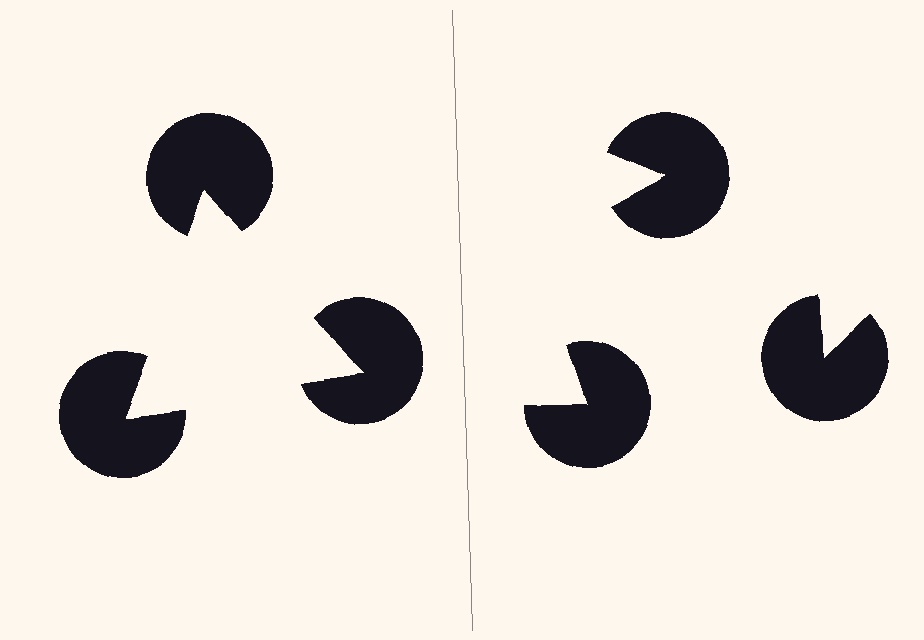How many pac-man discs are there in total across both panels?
6 — 3 on each side.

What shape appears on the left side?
An illusory triangle.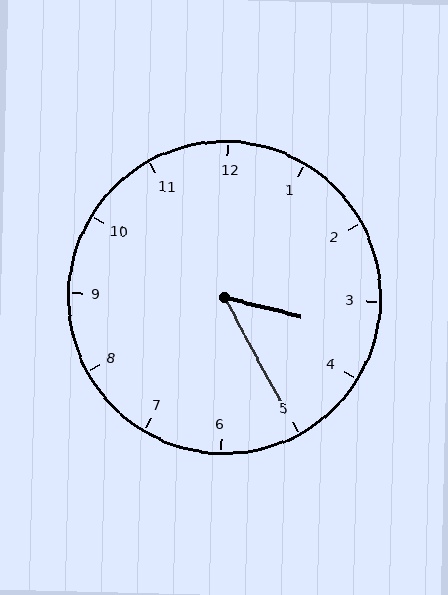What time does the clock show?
3:25.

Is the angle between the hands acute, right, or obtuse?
It is acute.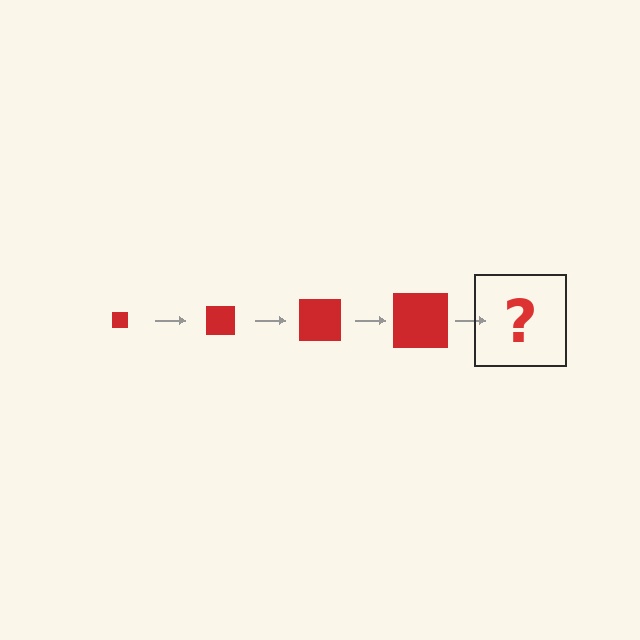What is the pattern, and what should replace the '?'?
The pattern is that the square gets progressively larger each step. The '?' should be a red square, larger than the previous one.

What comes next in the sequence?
The next element should be a red square, larger than the previous one.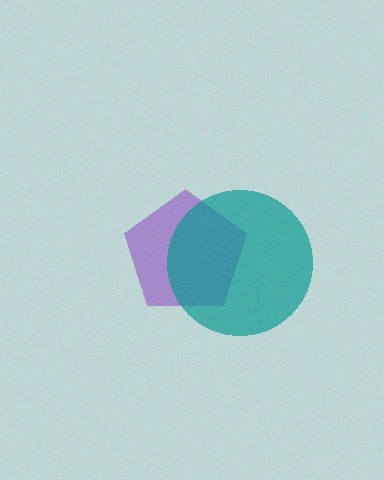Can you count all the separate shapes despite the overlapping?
Yes, there are 2 separate shapes.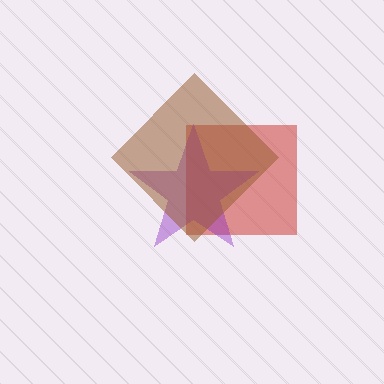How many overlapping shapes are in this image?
There are 3 overlapping shapes in the image.